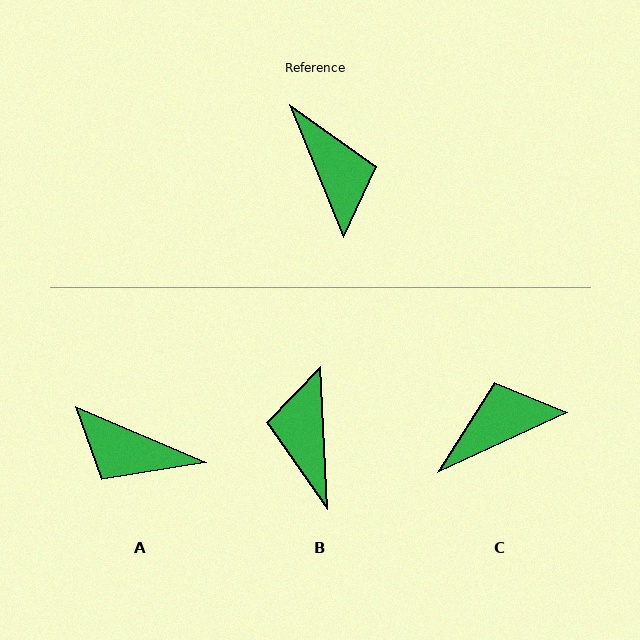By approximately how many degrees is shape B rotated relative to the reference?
Approximately 161 degrees counter-clockwise.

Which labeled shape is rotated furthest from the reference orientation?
B, about 161 degrees away.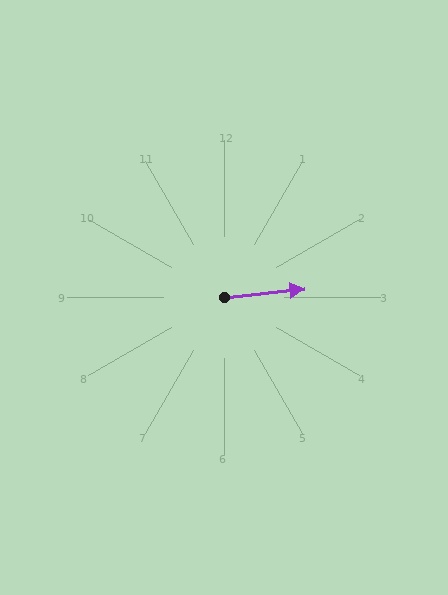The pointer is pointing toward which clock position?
Roughly 3 o'clock.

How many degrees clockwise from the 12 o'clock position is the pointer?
Approximately 84 degrees.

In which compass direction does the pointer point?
East.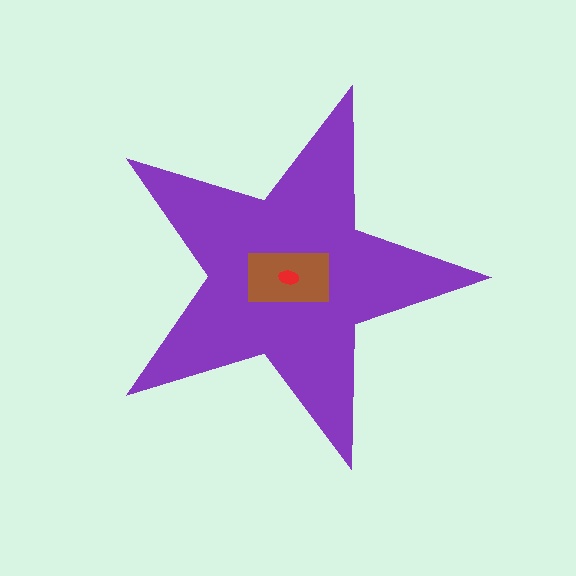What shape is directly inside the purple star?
The brown rectangle.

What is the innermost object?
The red ellipse.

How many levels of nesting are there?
3.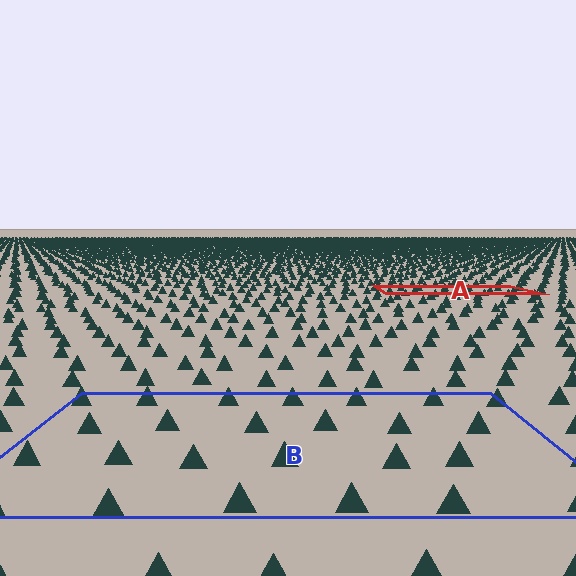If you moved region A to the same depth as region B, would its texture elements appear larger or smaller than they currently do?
They would appear larger. At a closer depth, the same texture elements are projected at a bigger on-screen size.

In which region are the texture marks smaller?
The texture marks are smaller in region A, because it is farther away.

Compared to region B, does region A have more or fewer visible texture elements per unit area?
Region A has more texture elements per unit area — they are packed more densely because it is farther away.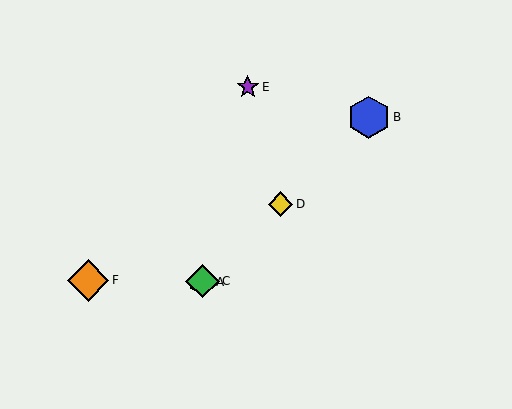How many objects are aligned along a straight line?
4 objects (A, B, C, D) are aligned along a straight line.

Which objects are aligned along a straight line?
Objects A, B, C, D are aligned along a straight line.